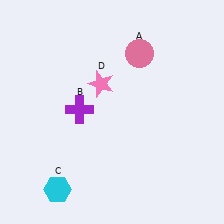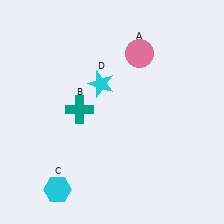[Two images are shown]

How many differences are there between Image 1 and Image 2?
There are 2 differences between the two images.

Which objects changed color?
B changed from purple to teal. D changed from pink to cyan.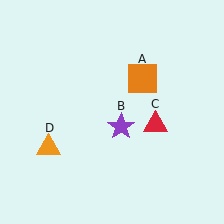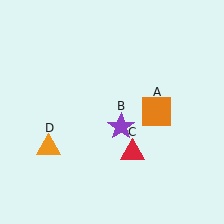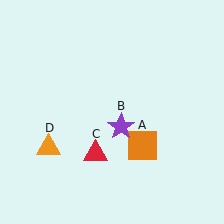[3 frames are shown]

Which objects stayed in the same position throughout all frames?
Purple star (object B) and orange triangle (object D) remained stationary.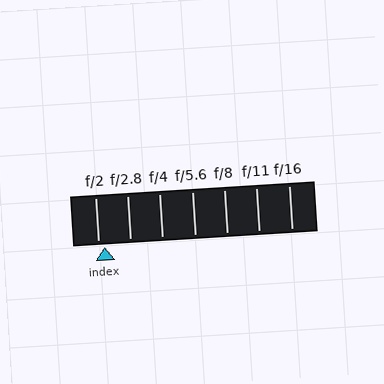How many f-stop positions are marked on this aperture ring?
There are 7 f-stop positions marked.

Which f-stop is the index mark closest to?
The index mark is closest to f/2.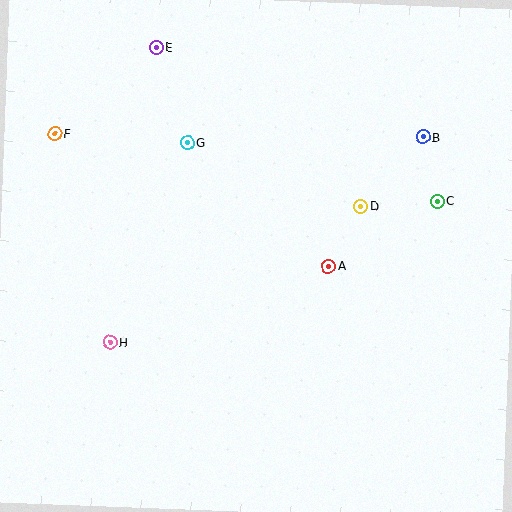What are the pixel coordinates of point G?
Point G is at (187, 143).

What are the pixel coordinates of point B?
Point B is at (423, 137).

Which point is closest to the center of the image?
Point A at (328, 266) is closest to the center.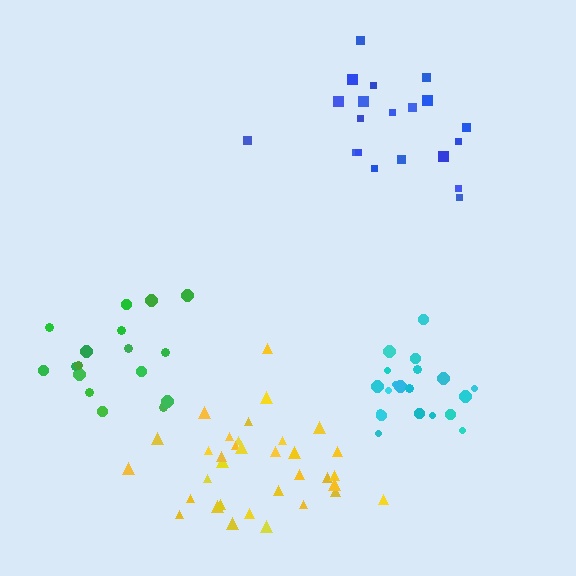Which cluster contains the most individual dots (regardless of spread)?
Yellow (34).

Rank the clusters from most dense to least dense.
cyan, green, yellow, blue.